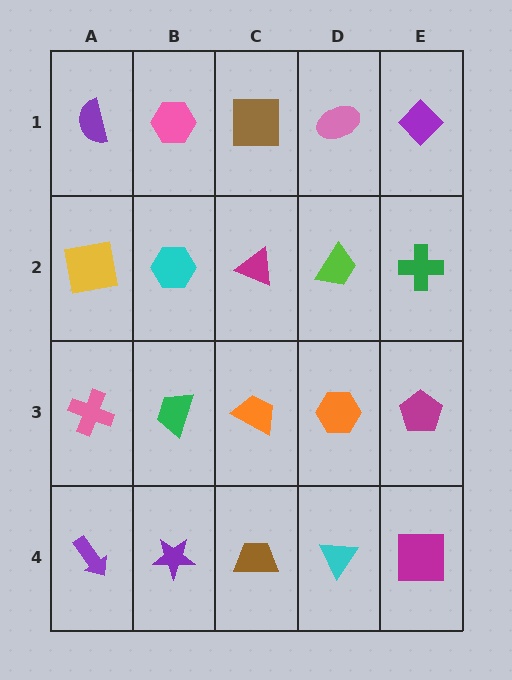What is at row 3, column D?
An orange hexagon.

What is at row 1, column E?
A purple diamond.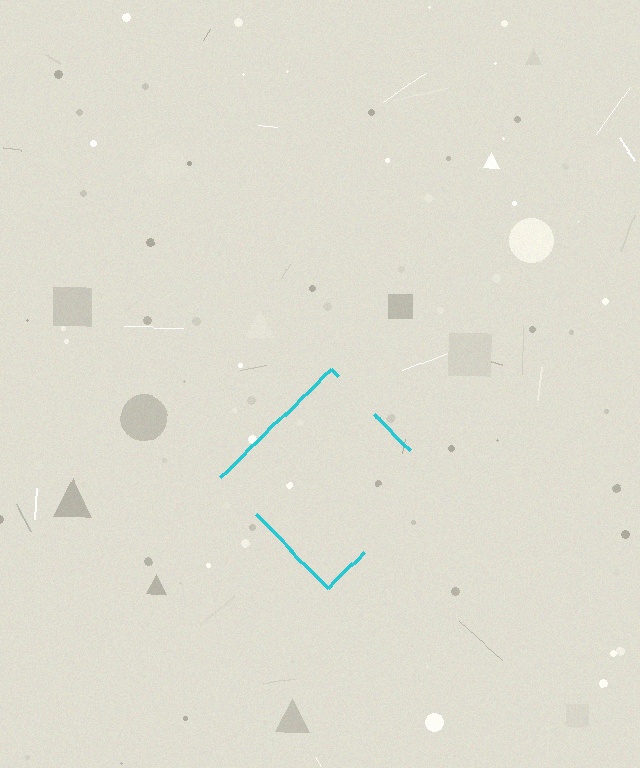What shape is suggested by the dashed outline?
The dashed outline suggests a diamond.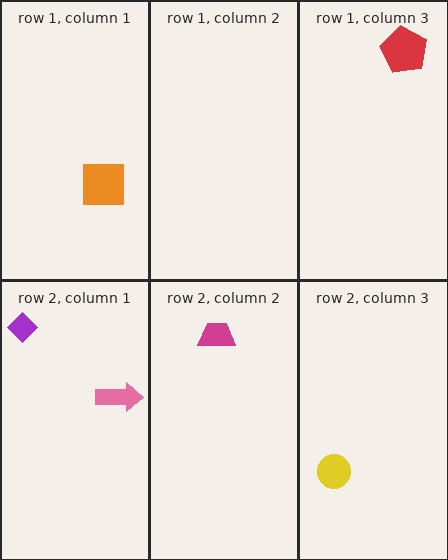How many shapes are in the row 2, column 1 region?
2.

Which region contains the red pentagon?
The row 1, column 3 region.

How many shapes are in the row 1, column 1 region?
1.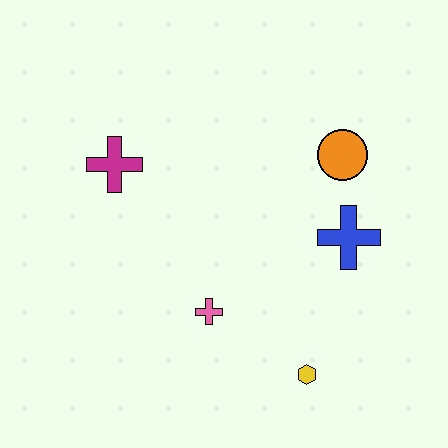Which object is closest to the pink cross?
The yellow hexagon is closest to the pink cross.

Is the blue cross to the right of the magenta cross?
Yes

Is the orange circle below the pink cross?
No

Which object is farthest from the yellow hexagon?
The magenta cross is farthest from the yellow hexagon.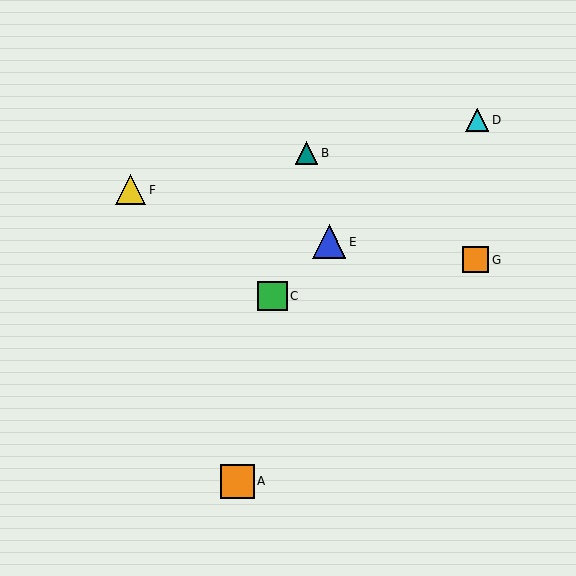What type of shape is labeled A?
Shape A is an orange square.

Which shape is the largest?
The orange square (labeled A) is the largest.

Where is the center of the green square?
The center of the green square is at (273, 296).